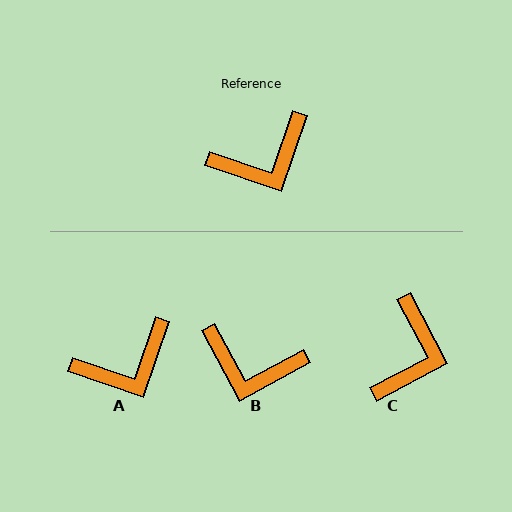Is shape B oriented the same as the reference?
No, it is off by about 43 degrees.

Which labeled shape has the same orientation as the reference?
A.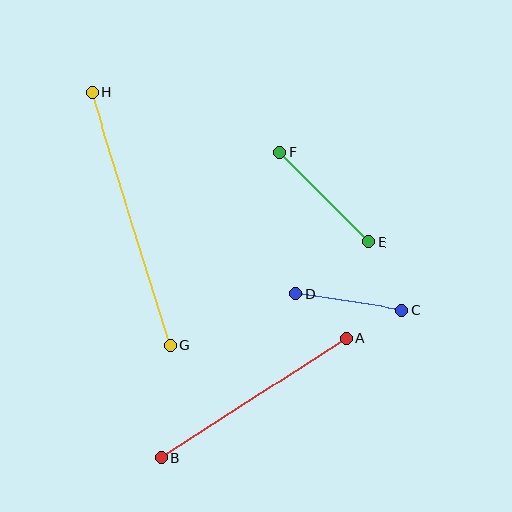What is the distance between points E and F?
The distance is approximately 126 pixels.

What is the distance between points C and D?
The distance is approximately 107 pixels.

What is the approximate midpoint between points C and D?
The midpoint is at approximately (348, 302) pixels.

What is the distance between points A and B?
The distance is approximately 219 pixels.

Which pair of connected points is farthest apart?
Points G and H are farthest apart.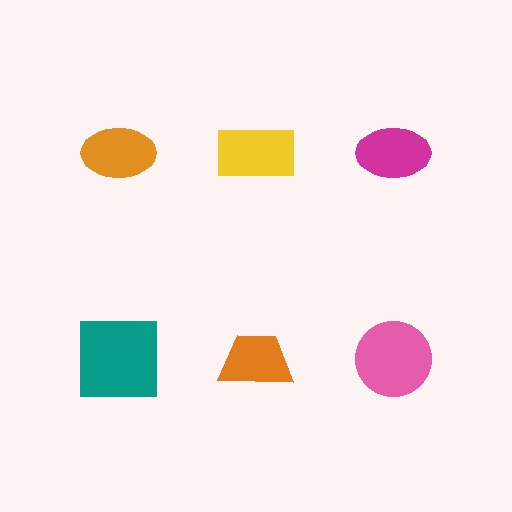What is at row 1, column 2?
A yellow rectangle.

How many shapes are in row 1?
3 shapes.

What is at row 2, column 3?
A pink circle.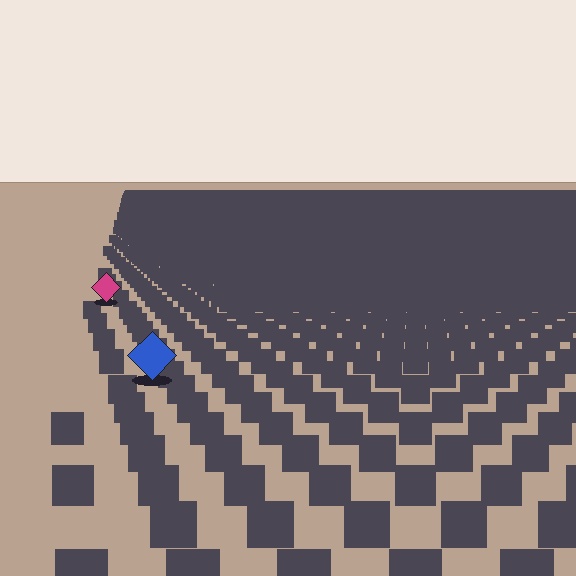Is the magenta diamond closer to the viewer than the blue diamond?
No. The blue diamond is closer — you can tell from the texture gradient: the ground texture is coarser near it.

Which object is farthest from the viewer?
The magenta diamond is farthest from the viewer. It appears smaller and the ground texture around it is denser.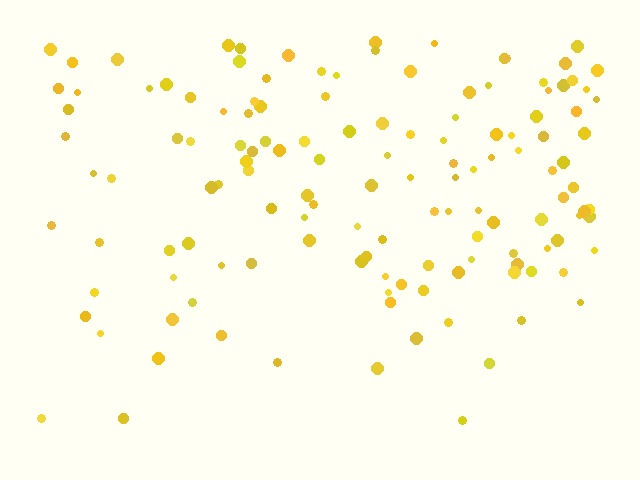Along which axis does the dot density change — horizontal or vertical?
Vertical.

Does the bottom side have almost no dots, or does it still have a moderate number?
Still a moderate number, just noticeably fewer than the top.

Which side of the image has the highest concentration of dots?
The top.